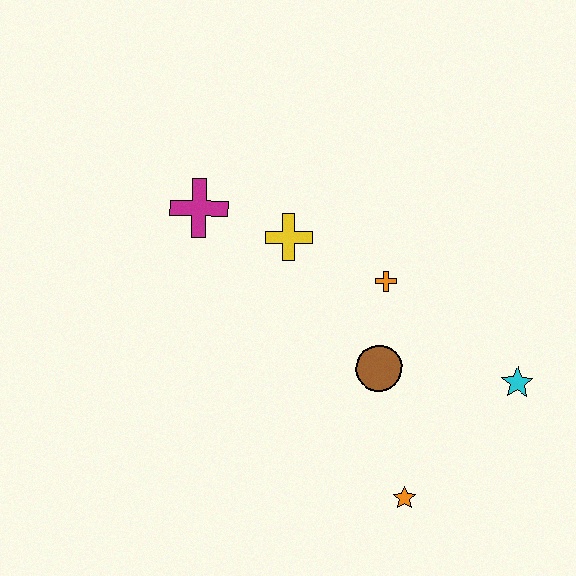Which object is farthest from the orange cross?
The orange star is farthest from the orange cross.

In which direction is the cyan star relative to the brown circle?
The cyan star is to the right of the brown circle.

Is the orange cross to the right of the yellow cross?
Yes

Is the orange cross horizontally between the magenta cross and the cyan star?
Yes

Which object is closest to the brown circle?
The orange cross is closest to the brown circle.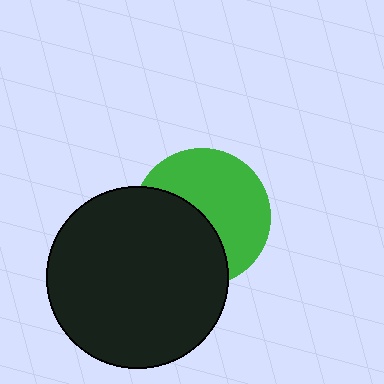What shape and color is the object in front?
The object in front is a black circle.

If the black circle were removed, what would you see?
You would see the complete green circle.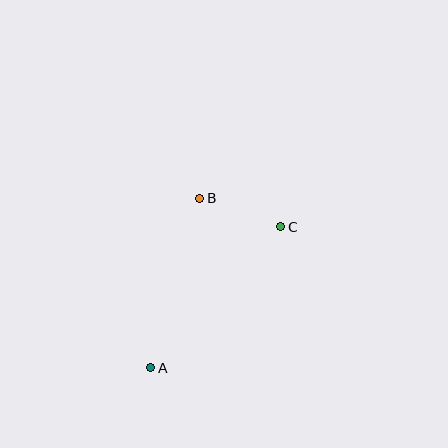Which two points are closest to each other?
Points B and C are closest to each other.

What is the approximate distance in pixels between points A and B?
The distance between A and B is approximately 176 pixels.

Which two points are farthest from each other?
Points A and C are farthest from each other.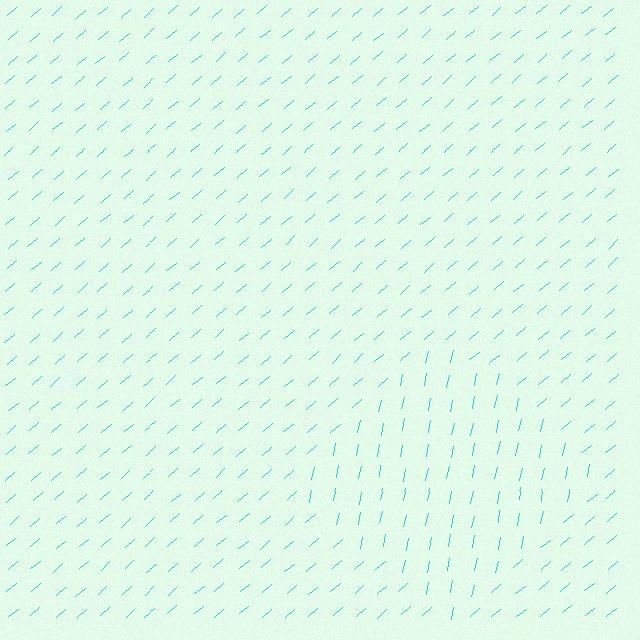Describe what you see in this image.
The image is filled with small cyan line segments. A diamond region in the image has lines oriented differently from the surrounding lines, creating a visible texture boundary.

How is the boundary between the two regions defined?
The boundary is defined purely by a change in line orientation (approximately 38 degrees difference). All lines are the same color and thickness.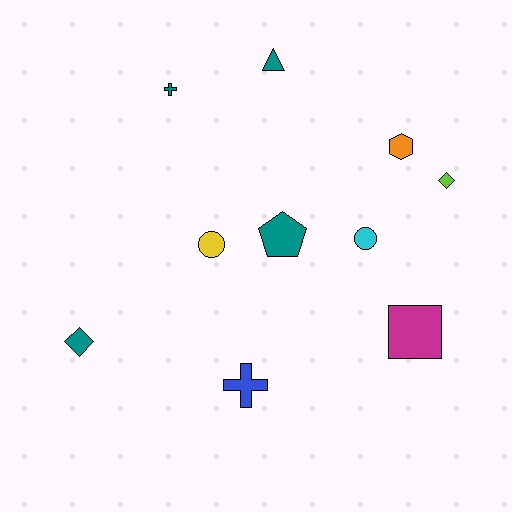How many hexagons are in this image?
There is 1 hexagon.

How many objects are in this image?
There are 10 objects.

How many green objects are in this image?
There are no green objects.